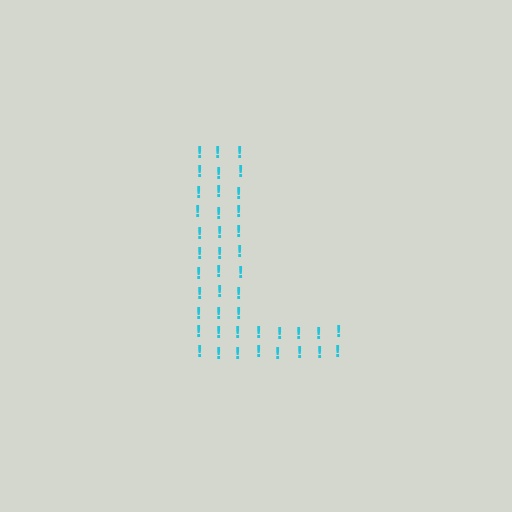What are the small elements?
The small elements are exclamation marks.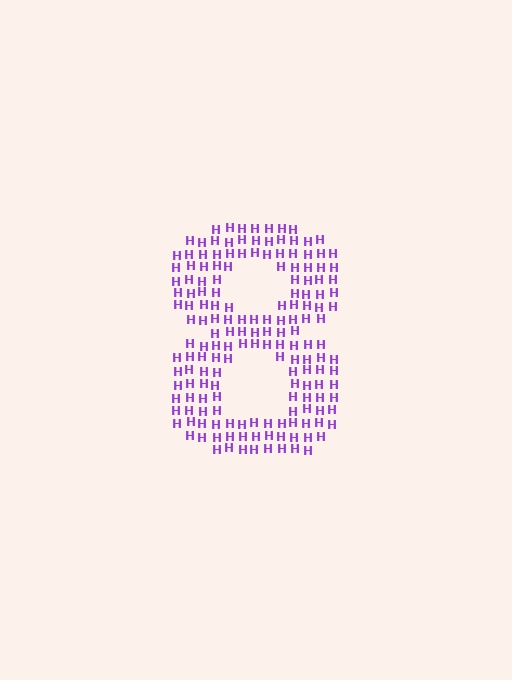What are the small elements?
The small elements are letter H's.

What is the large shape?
The large shape is the digit 8.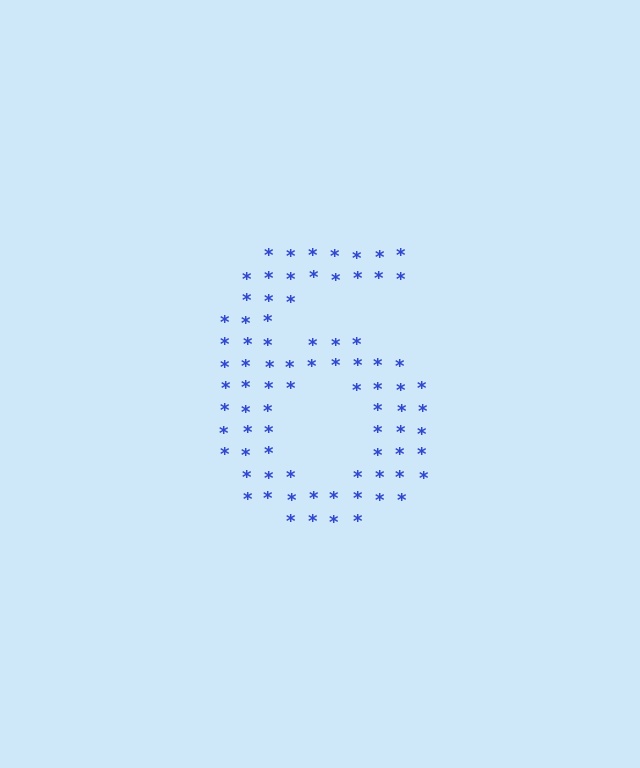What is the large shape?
The large shape is the digit 6.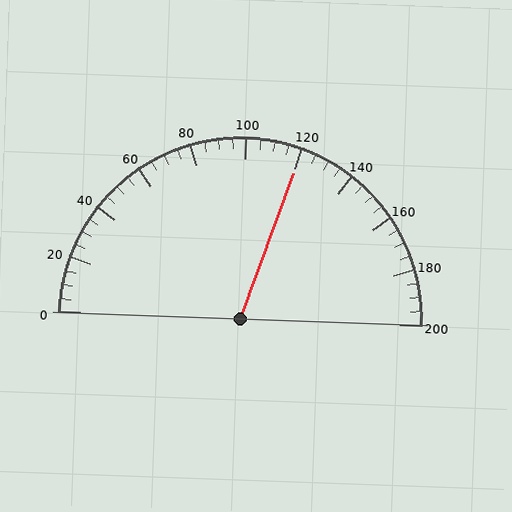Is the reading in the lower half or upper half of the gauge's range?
The reading is in the upper half of the range (0 to 200).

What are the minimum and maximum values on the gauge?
The gauge ranges from 0 to 200.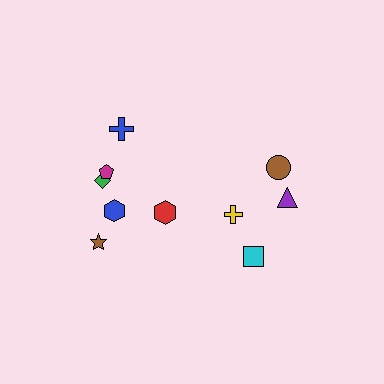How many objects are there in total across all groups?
There are 10 objects.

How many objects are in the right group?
There are 4 objects.